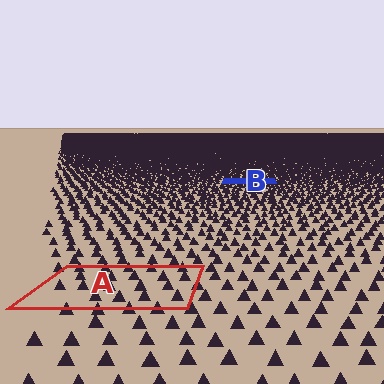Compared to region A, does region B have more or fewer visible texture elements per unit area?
Region B has more texture elements per unit area — they are packed more densely because it is farther away.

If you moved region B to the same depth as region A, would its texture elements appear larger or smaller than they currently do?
They would appear larger. At a closer depth, the same texture elements are projected at a bigger on-screen size.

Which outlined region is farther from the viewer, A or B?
Region B is farther from the viewer — the texture elements inside it appear smaller and more densely packed.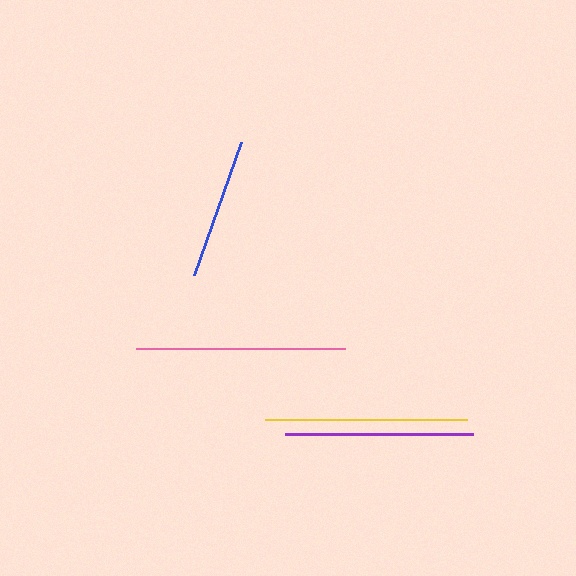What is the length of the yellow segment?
The yellow segment is approximately 201 pixels long.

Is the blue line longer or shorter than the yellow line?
The yellow line is longer than the blue line.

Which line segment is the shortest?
The blue line is the shortest at approximately 140 pixels.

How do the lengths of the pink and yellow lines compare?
The pink and yellow lines are approximately the same length.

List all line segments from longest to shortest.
From longest to shortest: pink, yellow, purple, blue.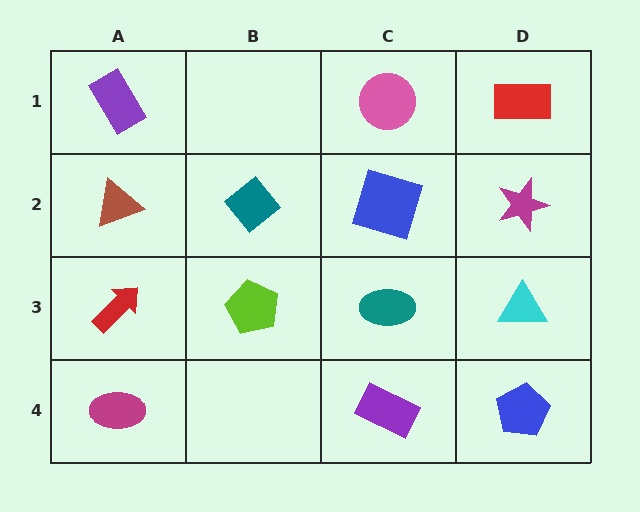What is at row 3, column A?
A red arrow.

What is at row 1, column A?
A purple rectangle.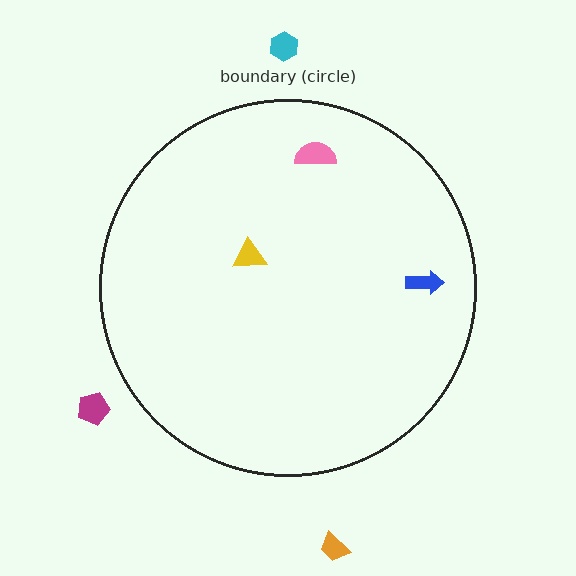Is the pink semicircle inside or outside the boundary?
Inside.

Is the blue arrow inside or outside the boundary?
Inside.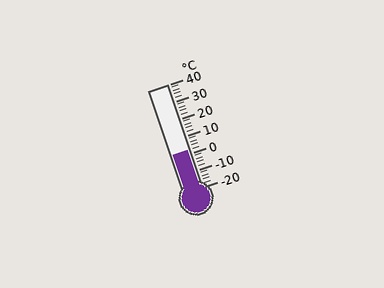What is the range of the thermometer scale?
The thermometer scale ranges from -20°C to 40°C.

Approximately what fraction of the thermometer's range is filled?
The thermometer is filled to approximately 35% of its range.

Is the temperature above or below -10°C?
The temperature is above -10°C.